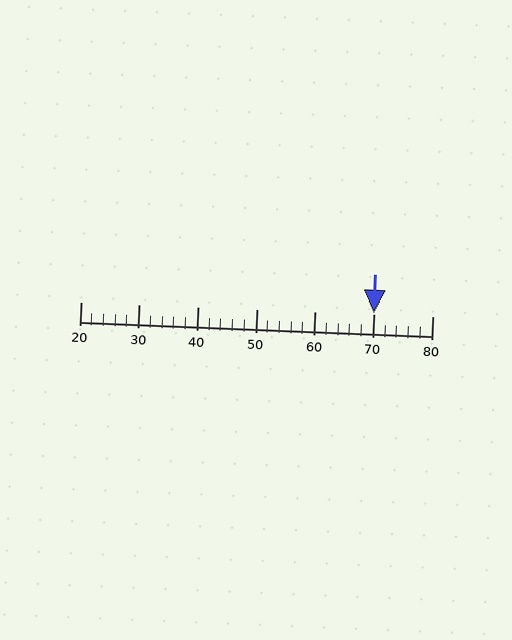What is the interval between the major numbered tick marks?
The major tick marks are spaced 10 units apart.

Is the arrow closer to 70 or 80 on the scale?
The arrow is closer to 70.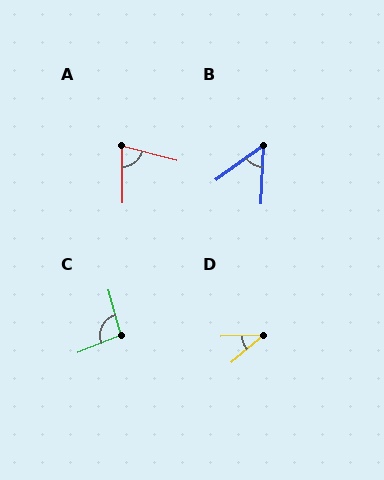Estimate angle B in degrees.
Approximately 52 degrees.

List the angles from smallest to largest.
D (38°), B (52°), A (74°), C (96°).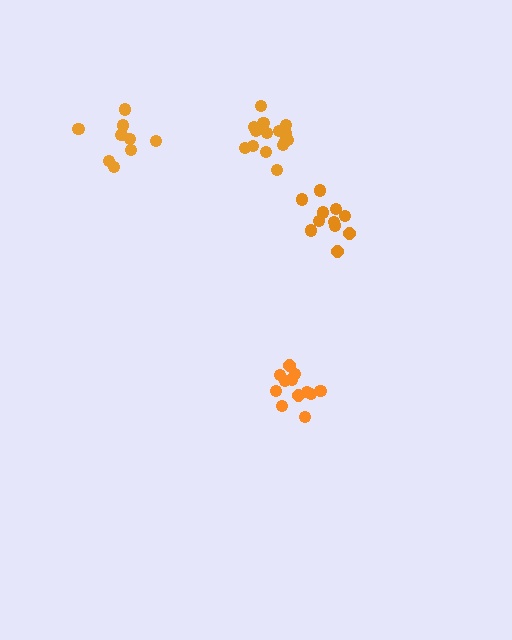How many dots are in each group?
Group 1: 15 dots, Group 2: 12 dots, Group 3: 11 dots, Group 4: 9 dots (47 total).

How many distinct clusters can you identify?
There are 4 distinct clusters.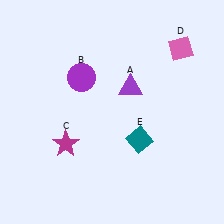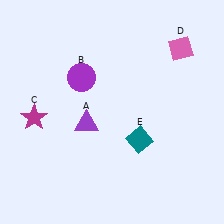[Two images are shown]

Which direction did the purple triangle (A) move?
The purple triangle (A) moved left.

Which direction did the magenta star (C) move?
The magenta star (C) moved left.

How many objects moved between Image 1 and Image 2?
2 objects moved between the two images.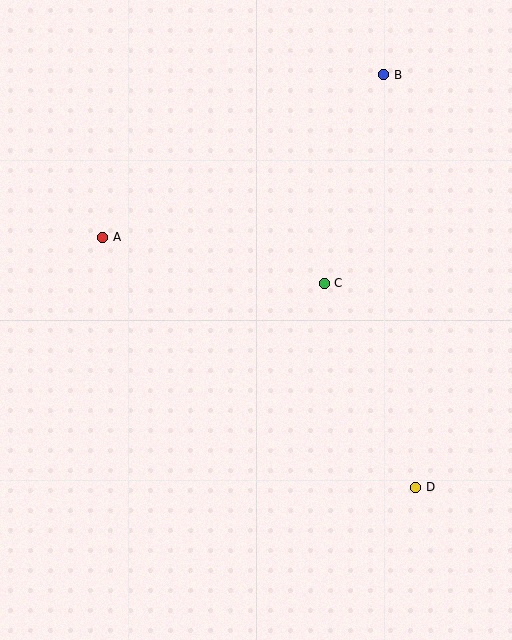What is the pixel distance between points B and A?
The distance between B and A is 325 pixels.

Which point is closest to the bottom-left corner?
Point A is closest to the bottom-left corner.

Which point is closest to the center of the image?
Point C at (324, 283) is closest to the center.